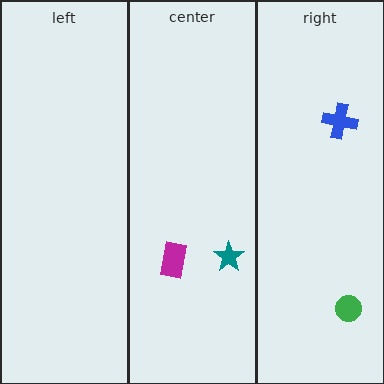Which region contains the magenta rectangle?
The center region.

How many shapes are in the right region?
2.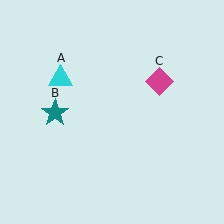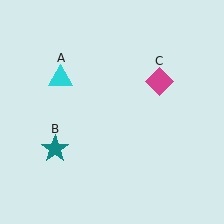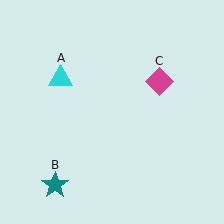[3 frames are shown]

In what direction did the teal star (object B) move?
The teal star (object B) moved down.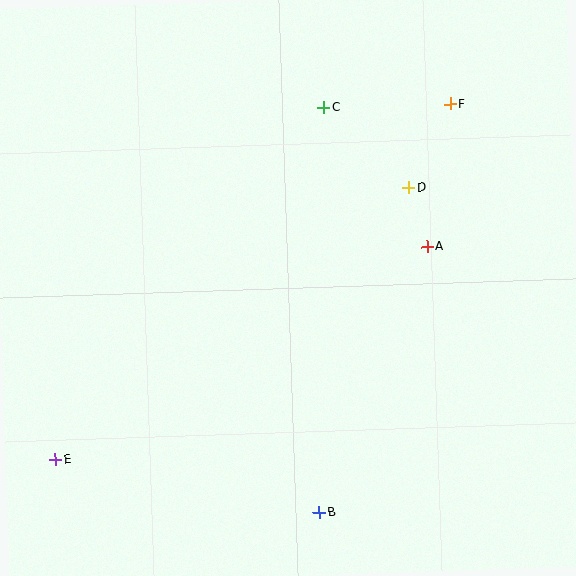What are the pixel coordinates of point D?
Point D is at (408, 188).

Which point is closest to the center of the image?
Point A at (427, 247) is closest to the center.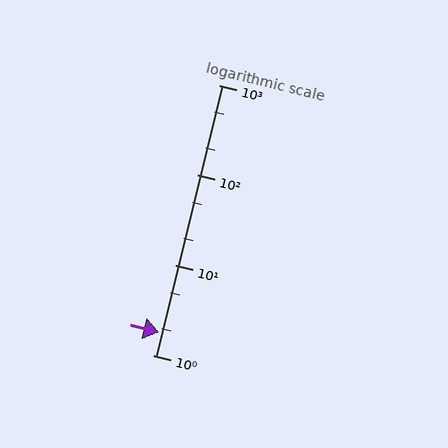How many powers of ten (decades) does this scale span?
The scale spans 3 decades, from 1 to 1000.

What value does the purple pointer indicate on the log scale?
The pointer indicates approximately 1.8.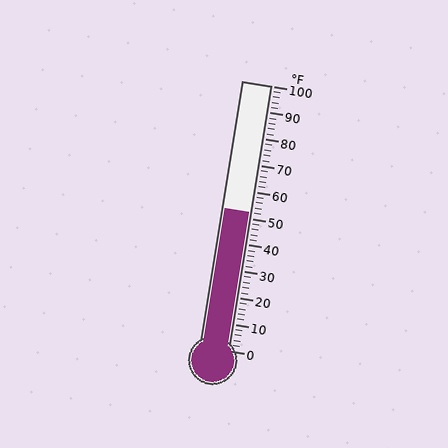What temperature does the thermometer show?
The thermometer shows approximately 52°F.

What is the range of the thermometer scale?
The thermometer scale ranges from 0°F to 100°F.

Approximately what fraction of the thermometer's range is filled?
The thermometer is filled to approximately 50% of its range.